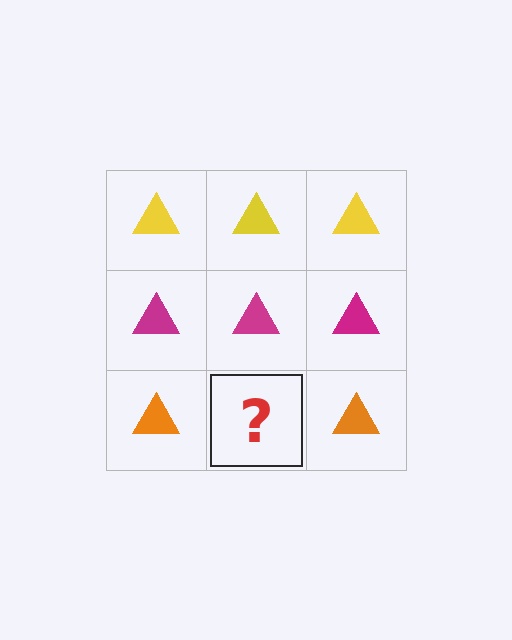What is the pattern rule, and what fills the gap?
The rule is that each row has a consistent color. The gap should be filled with an orange triangle.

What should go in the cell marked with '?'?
The missing cell should contain an orange triangle.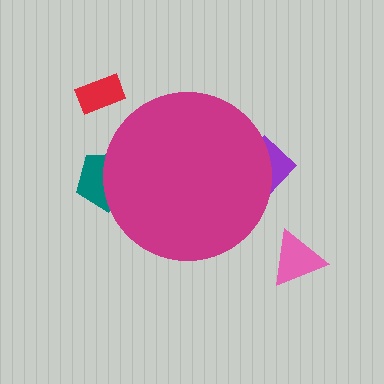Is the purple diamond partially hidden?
Yes, the purple diamond is partially hidden behind the magenta circle.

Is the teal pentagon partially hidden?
Yes, the teal pentagon is partially hidden behind the magenta circle.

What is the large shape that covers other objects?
A magenta circle.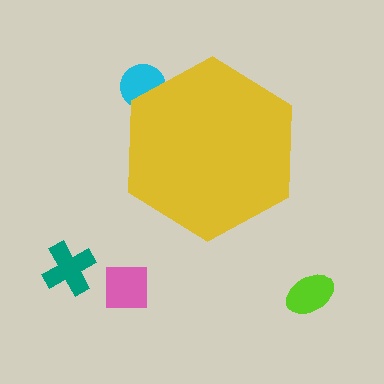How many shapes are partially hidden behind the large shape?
1 shape is partially hidden.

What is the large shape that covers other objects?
A yellow hexagon.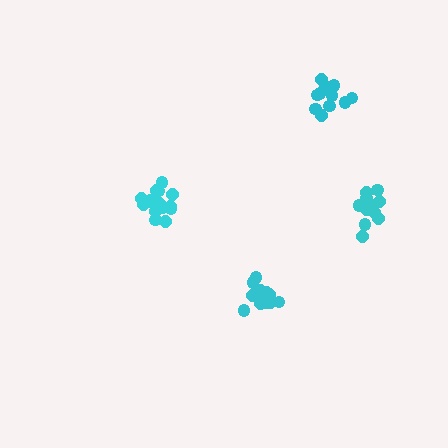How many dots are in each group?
Group 1: 16 dots, Group 2: 16 dots, Group 3: 12 dots, Group 4: 13 dots (57 total).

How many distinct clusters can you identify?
There are 4 distinct clusters.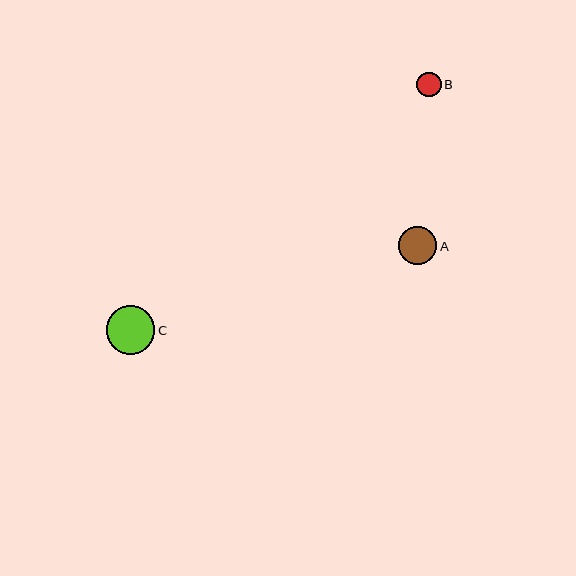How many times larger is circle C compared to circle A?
Circle C is approximately 1.3 times the size of circle A.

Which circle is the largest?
Circle C is the largest with a size of approximately 49 pixels.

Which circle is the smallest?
Circle B is the smallest with a size of approximately 24 pixels.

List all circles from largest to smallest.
From largest to smallest: C, A, B.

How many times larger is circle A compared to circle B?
Circle A is approximately 1.6 times the size of circle B.